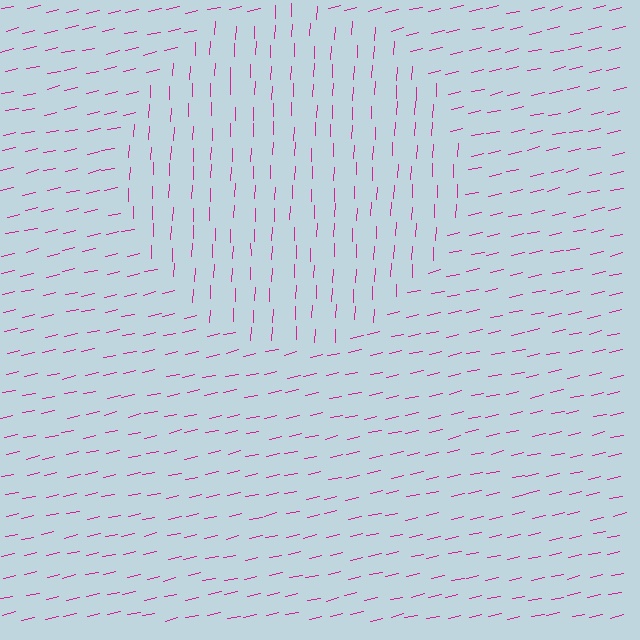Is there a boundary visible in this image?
Yes, there is a texture boundary formed by a change in line orientation.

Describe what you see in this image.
The image is filled with small magenta line segments. A circle region in the image has lines oriented differently from the surrounding lines, creating a visible texture boundary.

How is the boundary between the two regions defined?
The boundary is defined purely by a change in line orientation (approximately 76 degrees difference). All lines are the same color and thickness.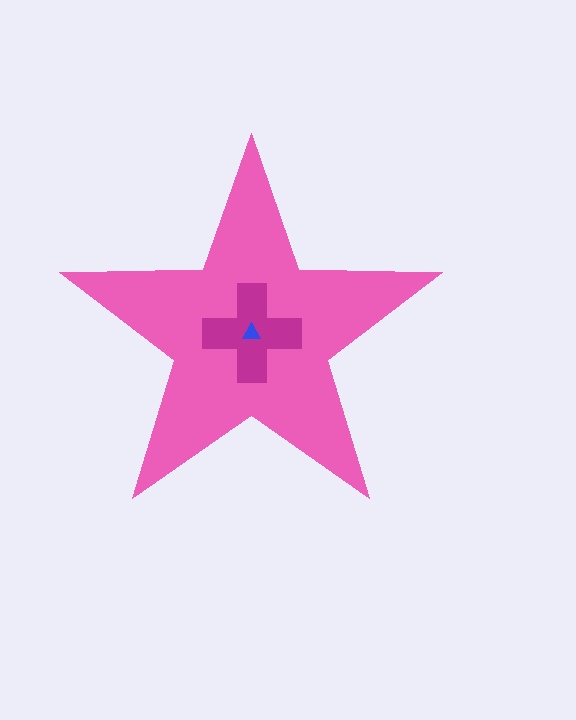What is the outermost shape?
The pink star.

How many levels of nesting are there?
3.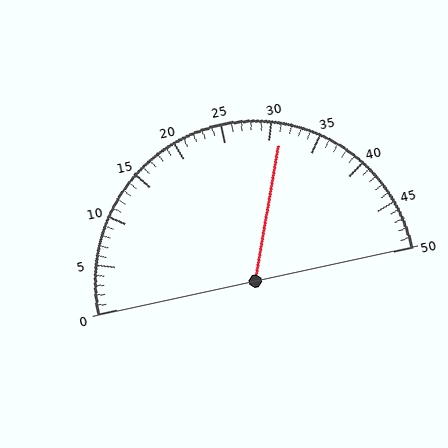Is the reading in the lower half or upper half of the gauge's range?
The reading is in the upper half of the range (0 to 50).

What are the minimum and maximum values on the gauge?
The gauge ranges from 0 to 50.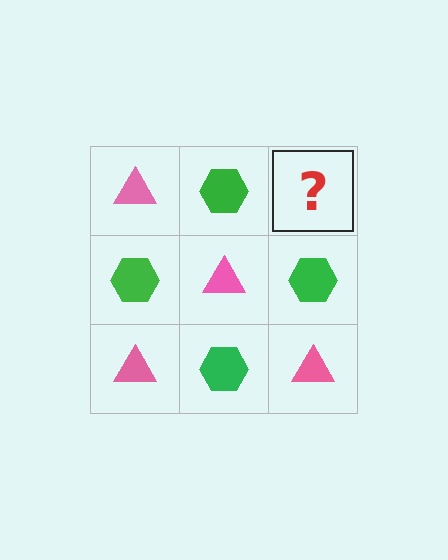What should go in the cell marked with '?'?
The missing cell should contain a pink triangle.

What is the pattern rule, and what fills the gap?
The rule is that it alternates pink triangle and green hexagon in a checkerboard pattern. The gap should be filled with a pink triangle.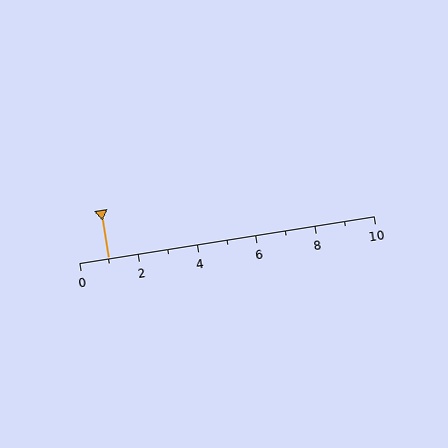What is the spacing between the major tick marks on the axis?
The major ticks are spaced 2 apart.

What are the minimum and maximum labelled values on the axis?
The axis runs from 0 to 10.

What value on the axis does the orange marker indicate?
The marker indicates approximately 1.